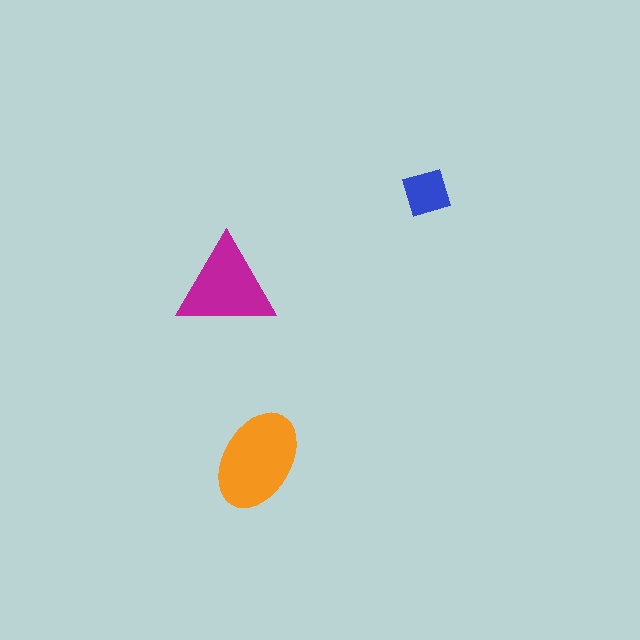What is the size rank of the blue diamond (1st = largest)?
3rd.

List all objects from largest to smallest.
The orange ellipse, the magenta triangle, the blue diamond.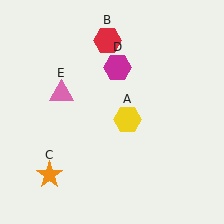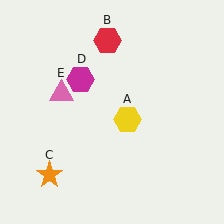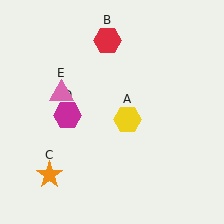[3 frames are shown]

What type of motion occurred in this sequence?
The magenta hexagon (object D) rotated counterclockwise around the center of the scene.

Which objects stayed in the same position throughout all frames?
Yellow hexagon (object A) and red hexagon (object B) and orange star (object C) and pink triangle (object E) remained stationary.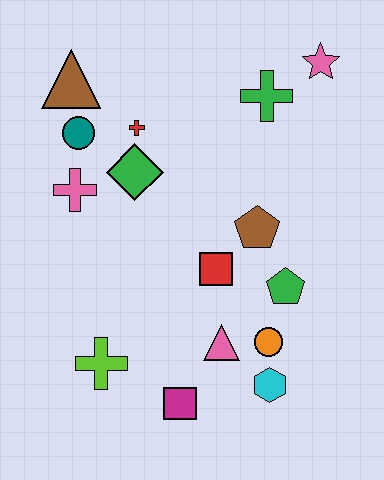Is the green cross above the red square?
Yes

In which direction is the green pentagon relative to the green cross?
The green pentagon is below the green cross.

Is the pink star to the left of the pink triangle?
No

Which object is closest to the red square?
The brown pentagon is closest to the red square.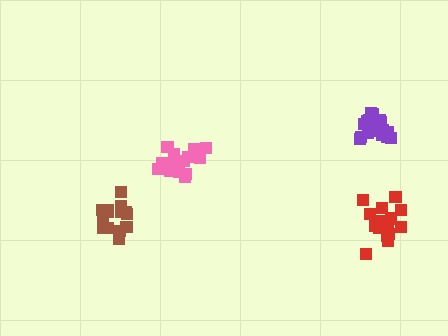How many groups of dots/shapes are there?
There are 4 groups.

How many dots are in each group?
Group 1: 20 dots, Group 2: 15 dots, Group 3: 17 dots, Group 4: 16 dots (68 total).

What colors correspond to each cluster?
The clusters are colored: purple, brown, red, pink.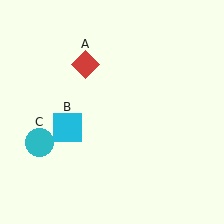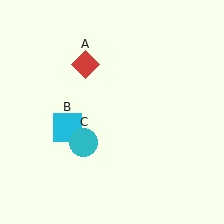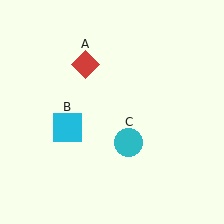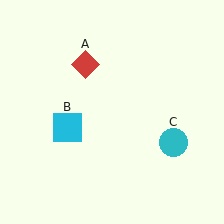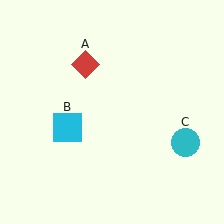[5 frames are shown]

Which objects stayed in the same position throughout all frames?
Red diamond (object A) and cyan square (object B) remained stationary.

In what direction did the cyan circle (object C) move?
The cyan circle (object C) moved right.